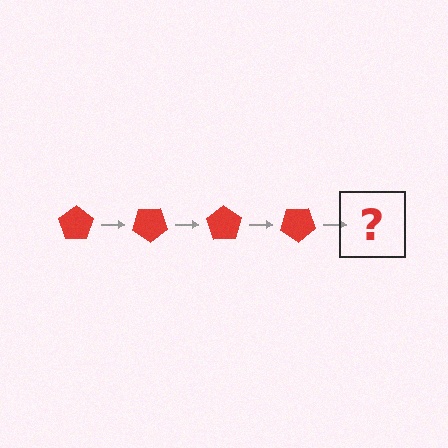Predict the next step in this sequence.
The next step is a red pentagon rotated 140 degrees.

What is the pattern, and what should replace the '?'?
The pattern is that the pentagon rotates 35 degrees each step. The '?' should be a red pentagon rotated 140 degrees.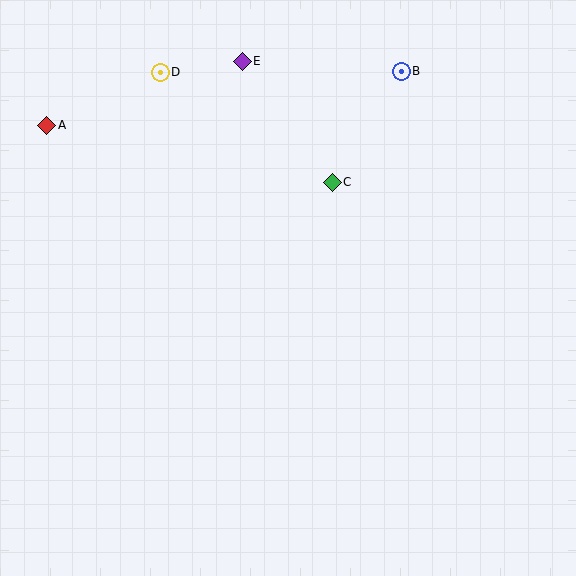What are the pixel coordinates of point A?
Point A is at (47, 125).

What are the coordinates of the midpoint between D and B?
The midpoint between D and B is at (281, 72).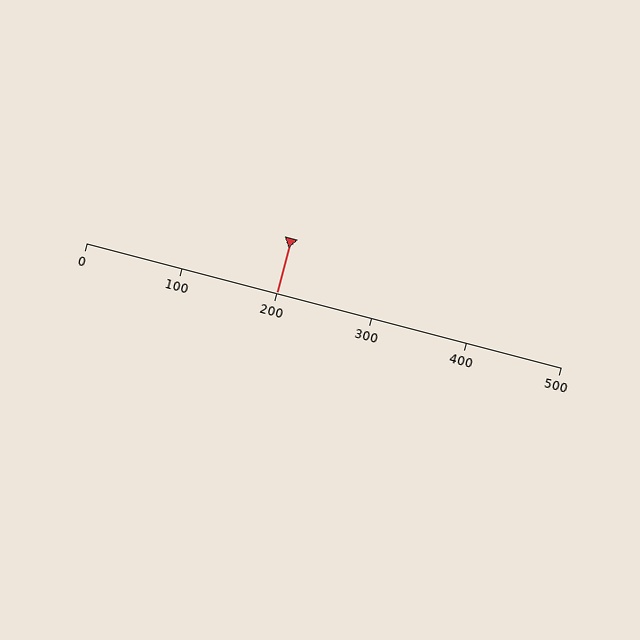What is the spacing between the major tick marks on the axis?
The major ticks are spaced 100 apart.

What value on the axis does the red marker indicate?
The marker indicates approximately 200.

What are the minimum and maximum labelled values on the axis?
The axis runs from 0 to 500.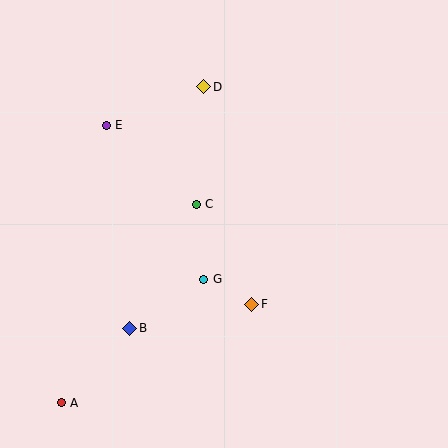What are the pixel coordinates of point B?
Point B is at (130, 328).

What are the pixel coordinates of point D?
Point D is at (204, 87).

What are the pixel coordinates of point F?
Point F is at (252, 304).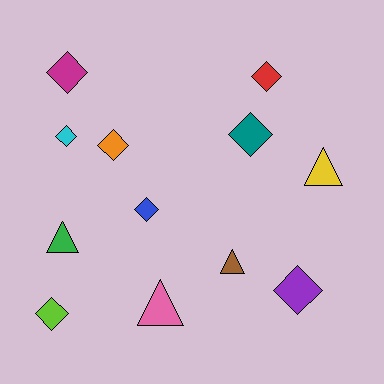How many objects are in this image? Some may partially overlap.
There are 12 objects.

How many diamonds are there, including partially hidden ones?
There are 8 diamonds.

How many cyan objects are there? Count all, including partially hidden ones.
There is 1 cyan object.